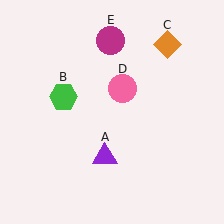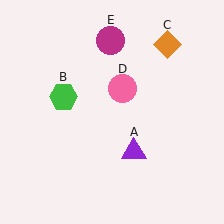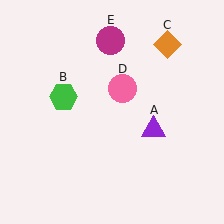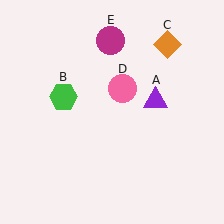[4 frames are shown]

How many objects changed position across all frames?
1 object changed position: purple triangle (object A).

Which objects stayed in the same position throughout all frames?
Green hexagon (object B) and orange diamond (object C) and pink circle (object D) and magenta circle (object E) remained stationary.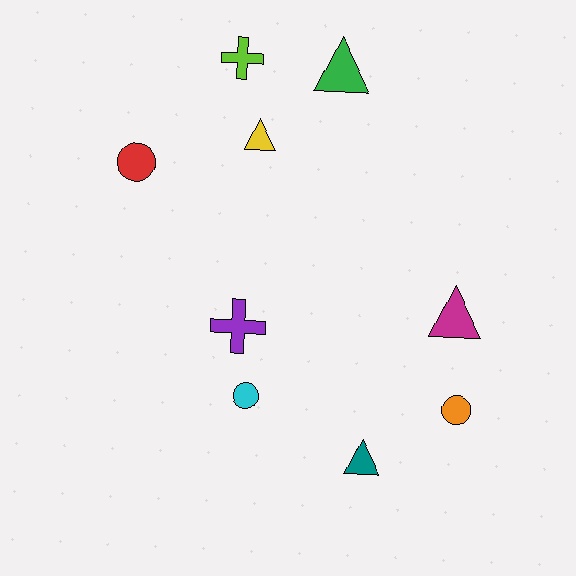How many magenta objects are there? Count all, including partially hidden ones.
There is 1 magenta object.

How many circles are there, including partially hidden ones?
There are 3 circles.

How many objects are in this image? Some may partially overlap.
There are 9 objects.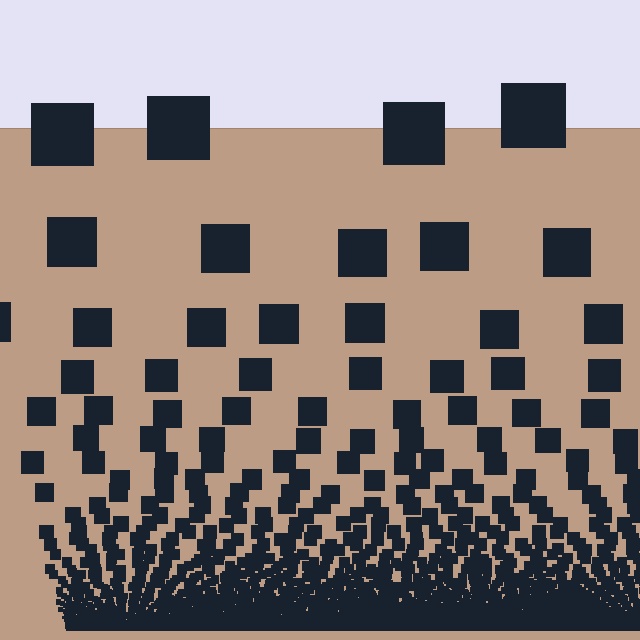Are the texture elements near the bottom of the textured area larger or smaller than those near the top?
Smaller. The gradient is inverted — elements near the bottom are smaller and denser.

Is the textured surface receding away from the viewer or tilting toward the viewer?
The surface appears to tilt toward the viewer. Texture elements get larger and sparser toward the top.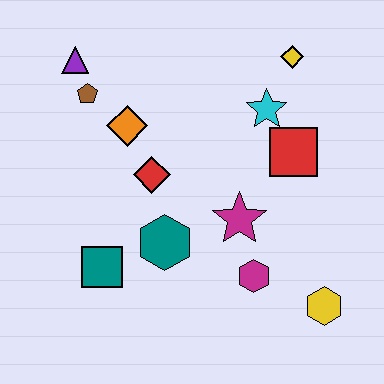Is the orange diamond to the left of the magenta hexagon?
Yes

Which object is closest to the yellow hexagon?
The magenta hexagon is closest to the yellow hexagon.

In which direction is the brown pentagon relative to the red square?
The brown pentagon is to the left of the red square.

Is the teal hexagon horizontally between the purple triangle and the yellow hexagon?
Yes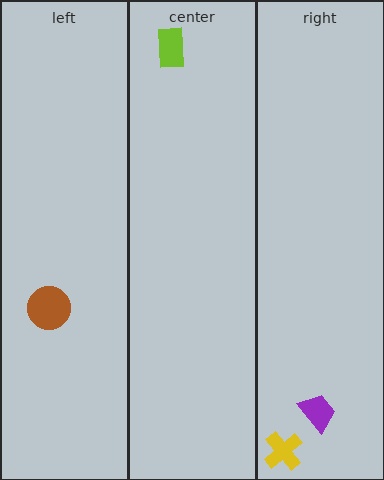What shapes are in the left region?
The brown circle.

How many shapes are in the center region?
1.